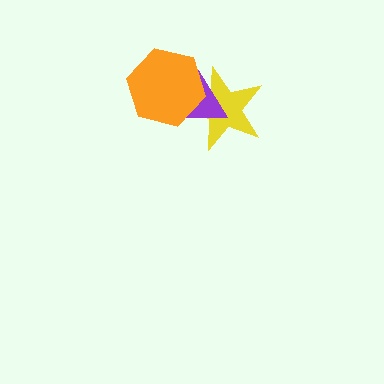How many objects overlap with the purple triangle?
2 objects overlap with the purple triangle.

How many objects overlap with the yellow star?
2 objects overlap with the yellow star.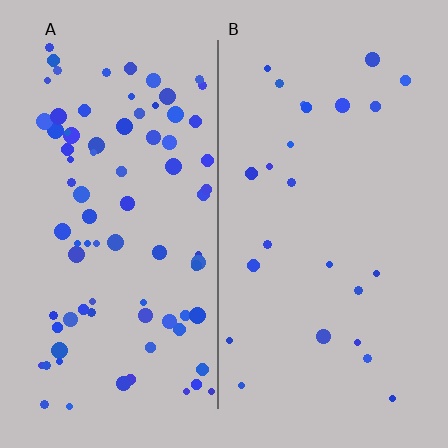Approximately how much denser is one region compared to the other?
Approximately 3.4× — region A over region B.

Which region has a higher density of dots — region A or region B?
A (the left).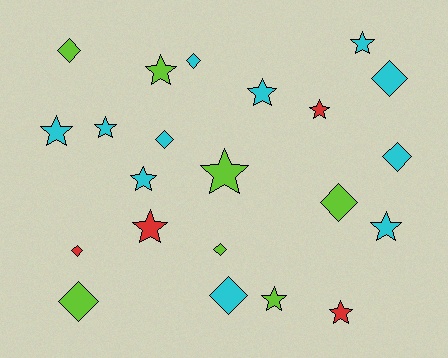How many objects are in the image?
There are 22 objects.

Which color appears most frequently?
Cyan, with 11 objects.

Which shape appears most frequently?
Star, with 12 objects.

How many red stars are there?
There are 3 red stars.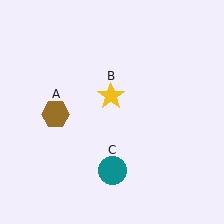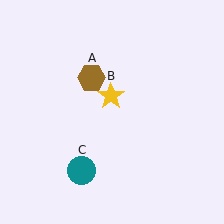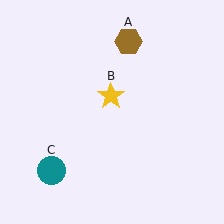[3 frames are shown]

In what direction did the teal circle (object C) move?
The teal circle (object C) moved left.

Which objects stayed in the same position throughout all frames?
Yellow star (object B) remained stationary.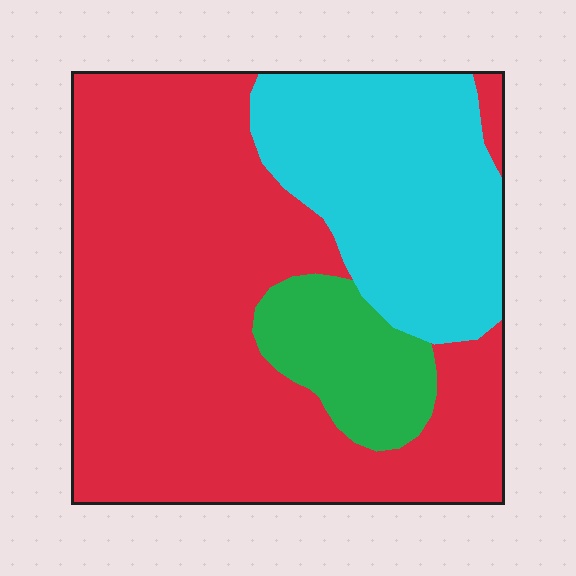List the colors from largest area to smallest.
From largest to smallest: red, cyan, green.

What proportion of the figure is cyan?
Cyan takes up about one quarter (1/4) of the figure.